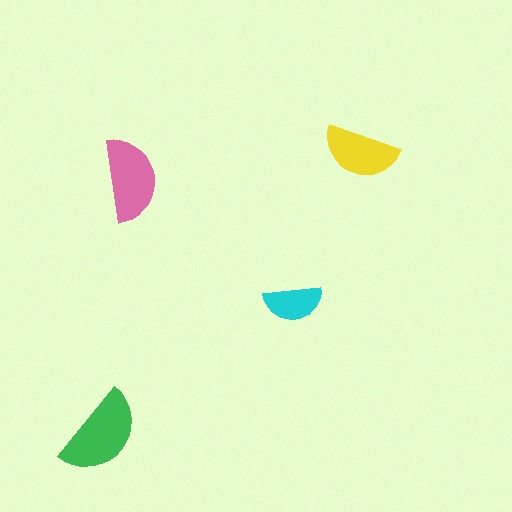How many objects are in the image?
There are 4 objects in the image.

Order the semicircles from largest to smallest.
the green one, the pink one, the yellow one, the cyan one.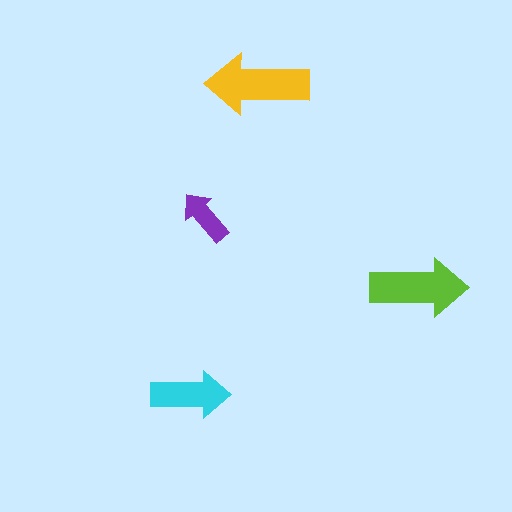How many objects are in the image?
There are 4 objects in the image.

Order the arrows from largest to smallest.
the yellow one, the lime one, the cyan one, the purple one.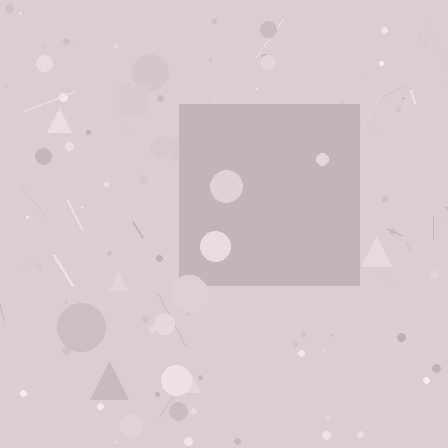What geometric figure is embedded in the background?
A square is embedded in the background.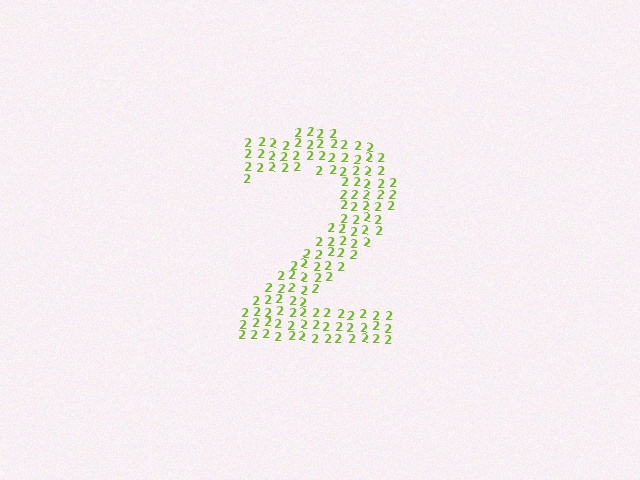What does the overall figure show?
The overall figure shows the digit 2.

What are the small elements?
The small elements are digit 2's.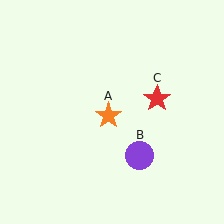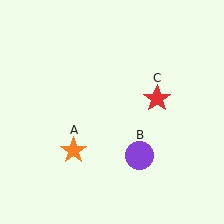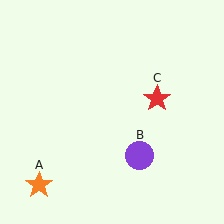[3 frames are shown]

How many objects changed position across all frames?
1 object changed position: orange star (object A).